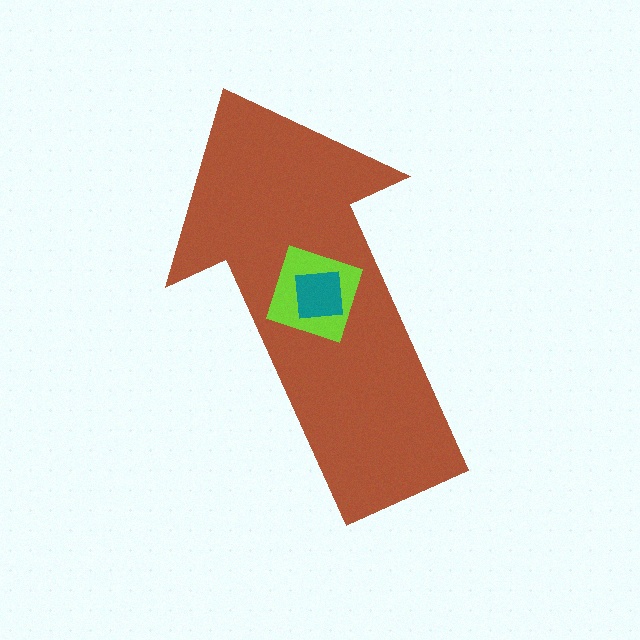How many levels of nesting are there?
3.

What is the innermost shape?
The teal square.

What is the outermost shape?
The brown arrow.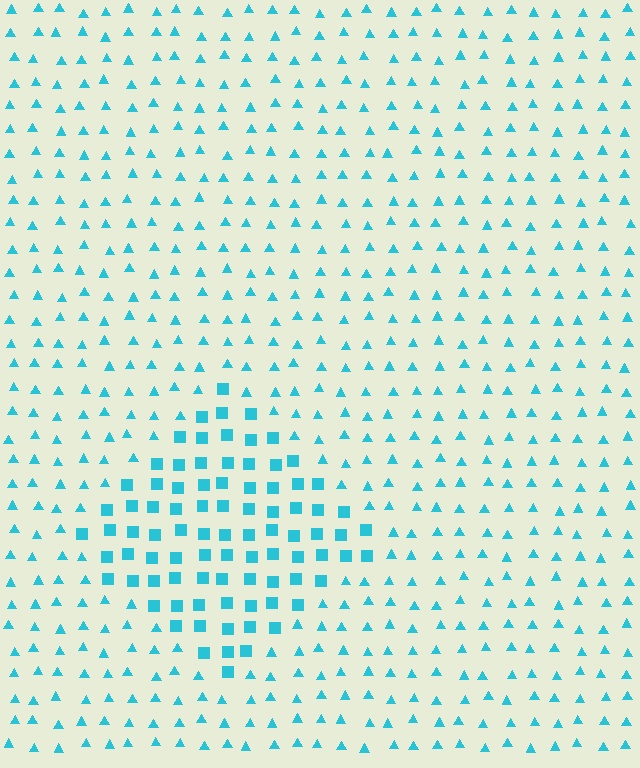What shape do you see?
I see a diamond.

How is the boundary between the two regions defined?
The boundary is defined by a change in element shape: squares inside vs. triangles outside. All elements share the same color and spacing.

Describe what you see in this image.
The image is filled with small cyan elements arranged in a uniform grid. A diamond-shaped region contains squares, while the surrounding area contains triangles. The boundary is defined purely by the change in element shape.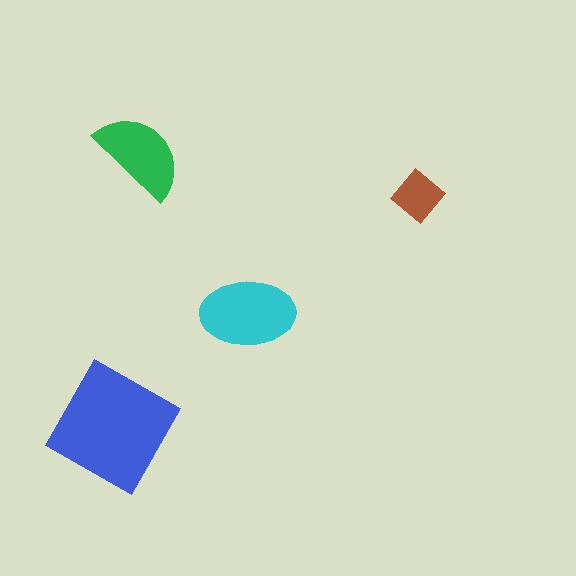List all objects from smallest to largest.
The brown diamond, the green semicircle, the cyan ellipse, the blue square.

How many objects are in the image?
There are 4 objects in the image.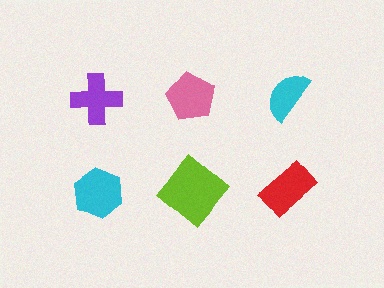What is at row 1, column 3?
A cyan semicircle.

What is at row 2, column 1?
A cyan hexagon.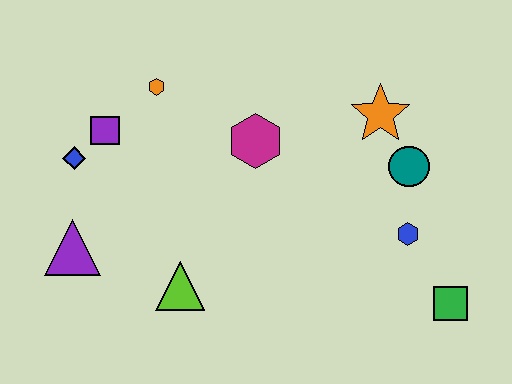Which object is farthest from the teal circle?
The purple triangle is farthest from the teal circle.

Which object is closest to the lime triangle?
The purple triangle is closest to the lime triangle.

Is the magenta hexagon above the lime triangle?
Yes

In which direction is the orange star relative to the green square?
The orange star is above the green square.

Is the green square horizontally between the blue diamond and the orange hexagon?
No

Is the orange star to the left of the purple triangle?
No